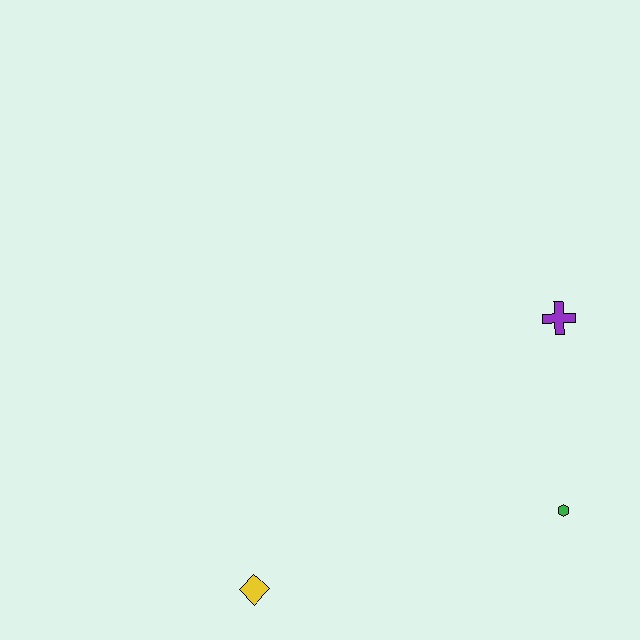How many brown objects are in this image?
There are no brown objects.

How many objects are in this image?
There are 3 objects.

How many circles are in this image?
There are no circles.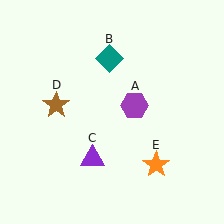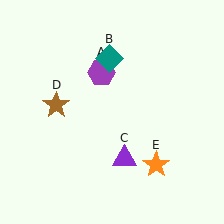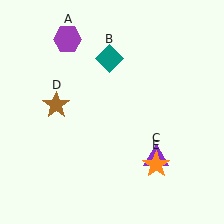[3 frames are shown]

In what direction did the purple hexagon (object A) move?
The purple hexagon (object A) moved up and to the left.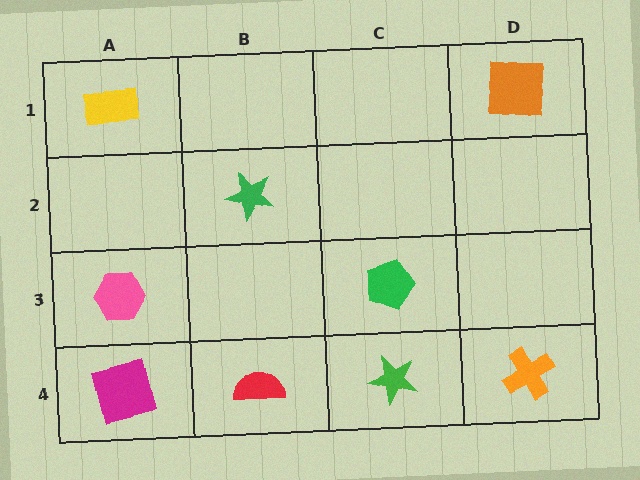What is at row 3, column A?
A pink hexagon.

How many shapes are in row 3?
2 shapes.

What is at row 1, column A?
A yellow rectangle.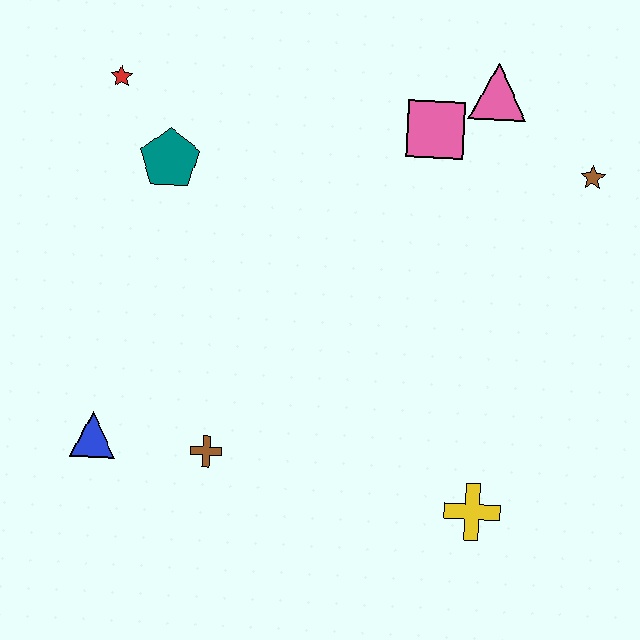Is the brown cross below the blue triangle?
Yes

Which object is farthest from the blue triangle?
The brown star is farthest from the blue triangle.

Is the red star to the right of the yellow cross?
No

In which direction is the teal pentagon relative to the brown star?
The teal pentagon is to the left of the brown star.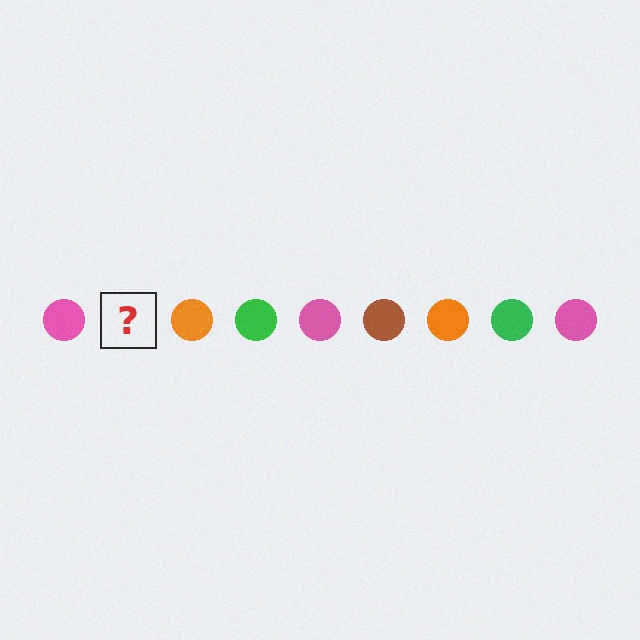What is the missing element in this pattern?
The missing element is a brown circle.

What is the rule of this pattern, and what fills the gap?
The rule is that the pattern cycles through pink, brown, orange, green circles. The gap should be filled with a brown circle.